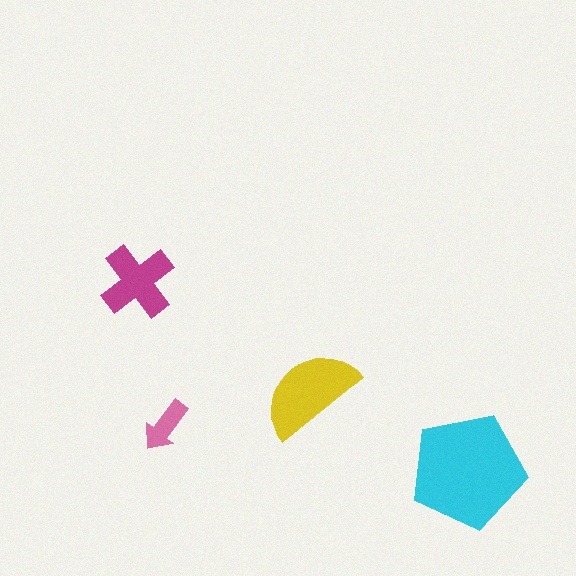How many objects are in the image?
There are 4 objects in the image.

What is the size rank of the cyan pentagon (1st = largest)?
1st.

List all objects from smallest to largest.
The pink arrow, the magenta cross, the yellow semicircle, the cyan pentagon.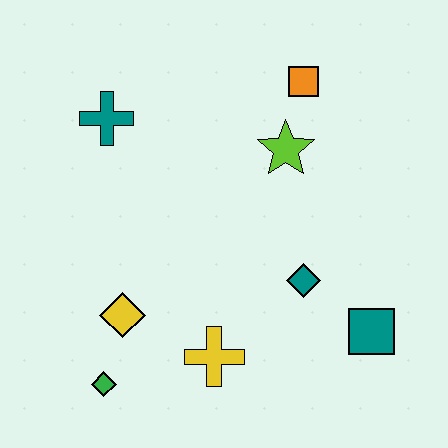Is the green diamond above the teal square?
No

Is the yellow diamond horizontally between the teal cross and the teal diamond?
Yes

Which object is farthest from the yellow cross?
The orange square is farthest from the yellow cross.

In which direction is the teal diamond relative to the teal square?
The teal diamond is to the left of the teal square.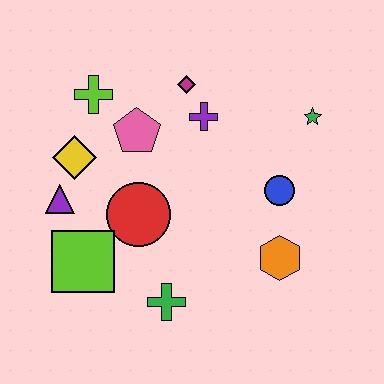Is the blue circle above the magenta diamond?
No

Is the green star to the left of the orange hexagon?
No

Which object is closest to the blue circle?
The orange hexagon is closest to the blue circle.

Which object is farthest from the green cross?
The green star is farthest from the green cross.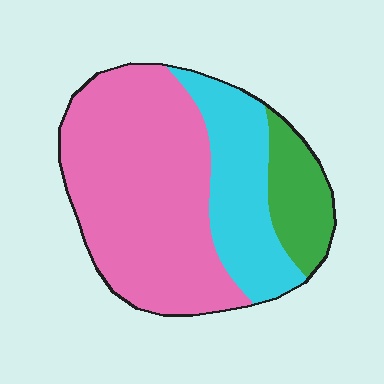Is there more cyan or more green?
Cyan.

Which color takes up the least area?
Green, at roughly 15%.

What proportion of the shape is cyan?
Cyan takes up between a quarter and a half of the shape.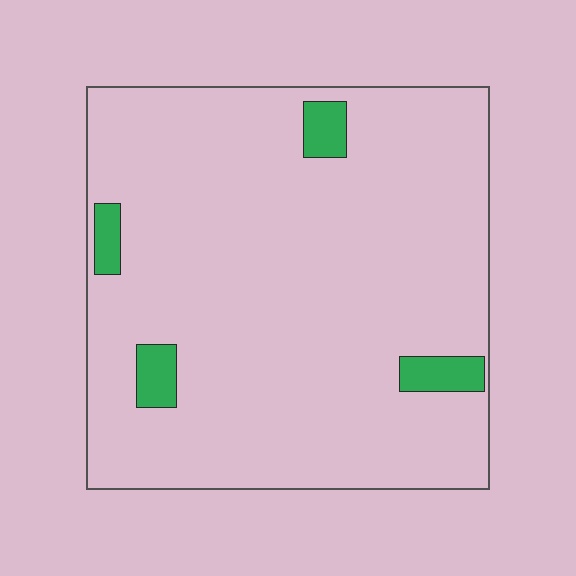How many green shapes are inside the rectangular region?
4.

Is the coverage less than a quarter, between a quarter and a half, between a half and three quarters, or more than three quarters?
Less than a quarter.